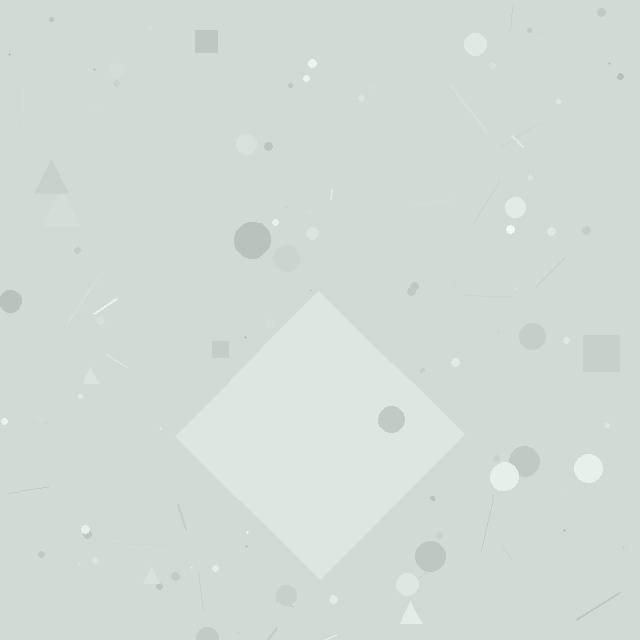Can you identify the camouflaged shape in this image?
The camouflaged shape is a diamond.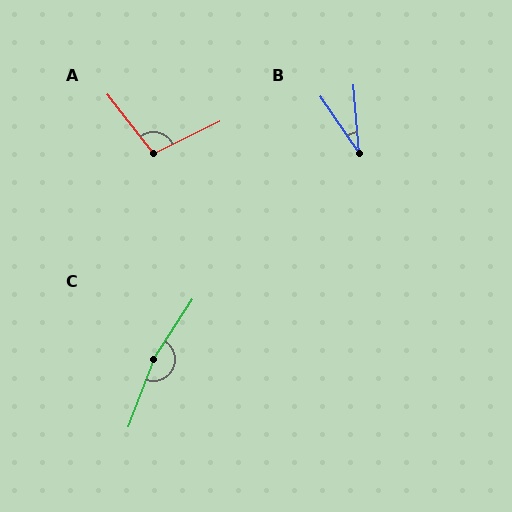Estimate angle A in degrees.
Approximately 101 degrees.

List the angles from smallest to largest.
B (30°), A (101°), C (167°).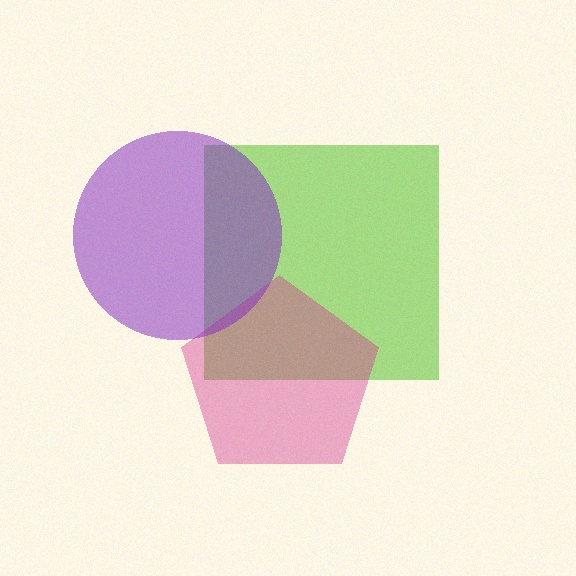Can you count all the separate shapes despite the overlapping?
Yes, there are 3 separate shapes.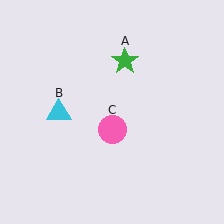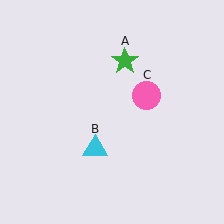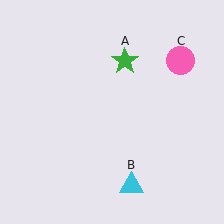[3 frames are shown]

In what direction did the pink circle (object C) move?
The pink circle (object C) moved up and to the right.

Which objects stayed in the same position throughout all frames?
Green star (object A) remained stationary.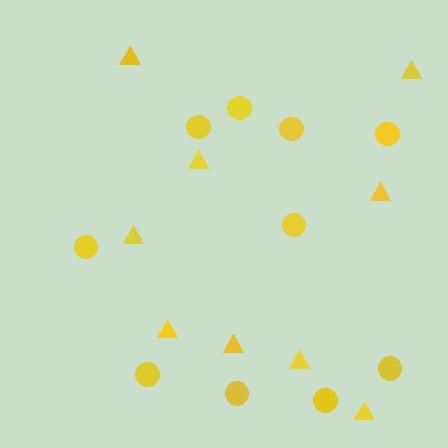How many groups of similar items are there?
There are 2 groups: one group of triangles (9) and one group of circles (10).